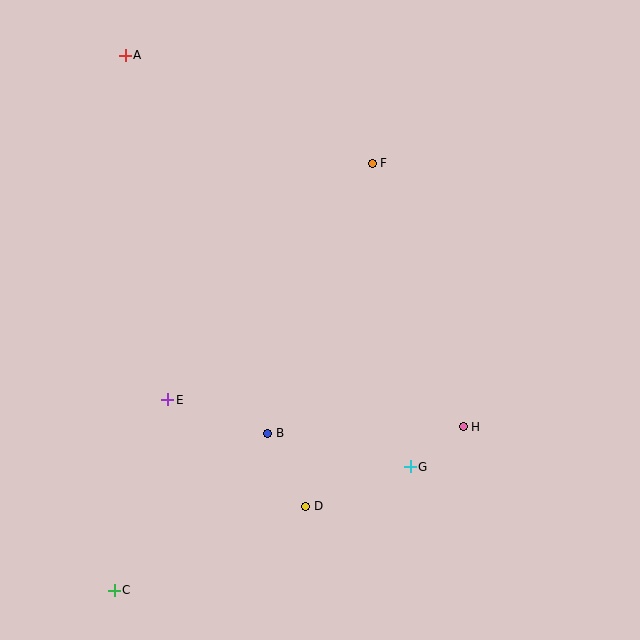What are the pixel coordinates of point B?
Point B is at (268, 433).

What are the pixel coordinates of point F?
Point F is at (372, 163).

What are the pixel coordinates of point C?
Point C is at (114, 590).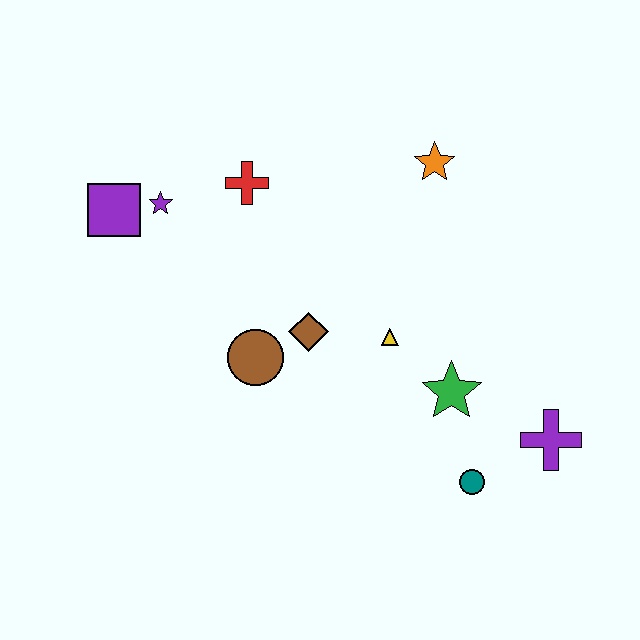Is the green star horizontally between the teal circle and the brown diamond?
Yes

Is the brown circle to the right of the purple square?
Yes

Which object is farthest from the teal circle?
The purple square is farthest from the teal circle.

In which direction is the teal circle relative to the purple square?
The teal circle is to the right of the purple square.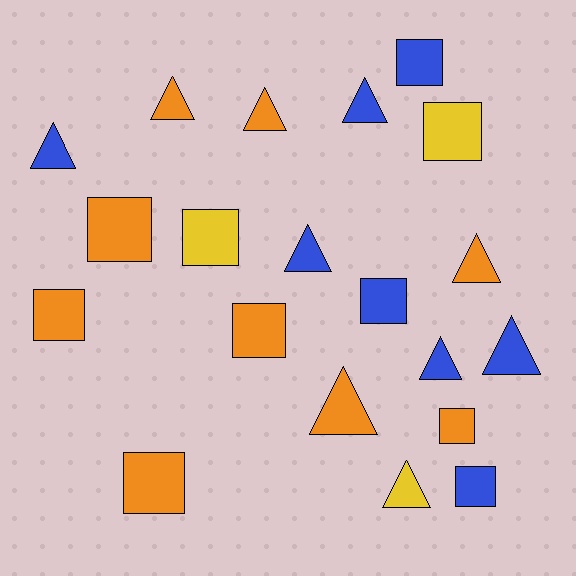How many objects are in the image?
There are 20 objects.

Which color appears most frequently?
Orange, with 9 objects.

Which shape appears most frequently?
Triangle, with 10 objects.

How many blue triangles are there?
There are 5 blue triangles.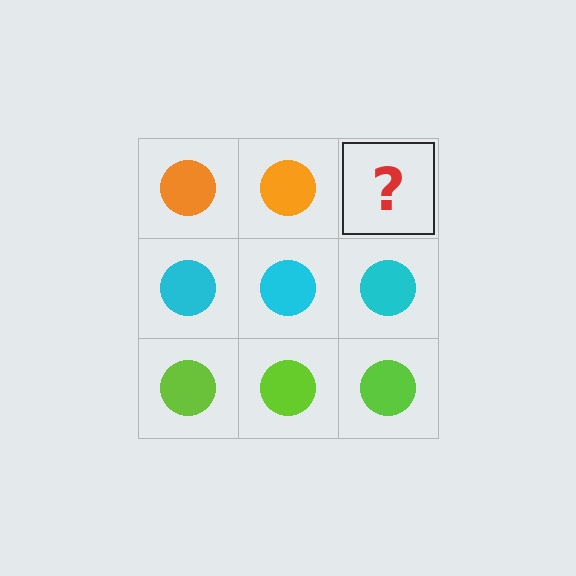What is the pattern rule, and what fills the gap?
The rule is that each row has a consistent color. The gap should be filled with an orange circle.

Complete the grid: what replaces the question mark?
The question mark should be replaced with an orange circle.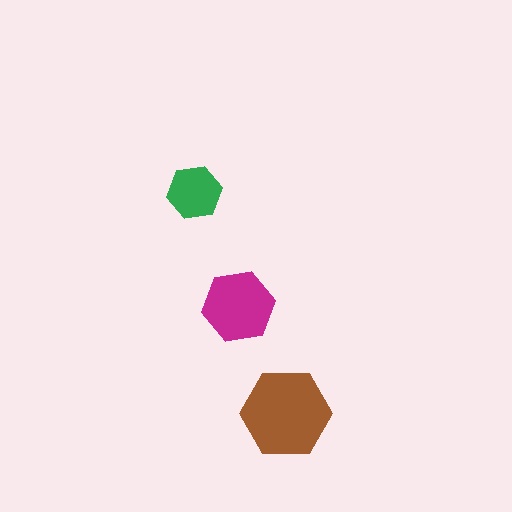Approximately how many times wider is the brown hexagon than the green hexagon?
About 1.5 times wider.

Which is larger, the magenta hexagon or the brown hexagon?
The brown one.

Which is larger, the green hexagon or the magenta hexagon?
The magenta one.